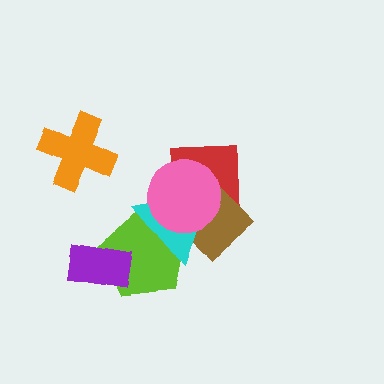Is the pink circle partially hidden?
No, no other shape covers it.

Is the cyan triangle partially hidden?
Yes, it is partially covered by another shape.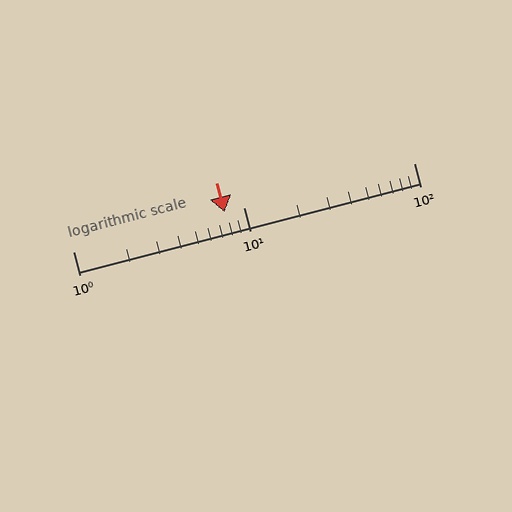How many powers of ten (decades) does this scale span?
The scale spans 2 decades, from 1 to 100.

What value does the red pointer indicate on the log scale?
The pointer indicates approximately 7.7.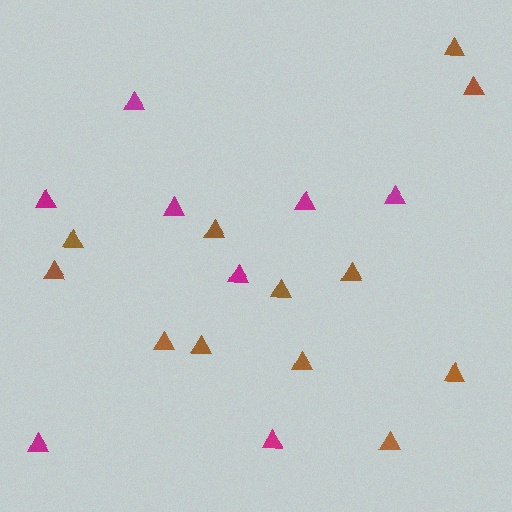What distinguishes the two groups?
There are 2 groups: one group of brown triangles (12) and one group of magenta triangles (8).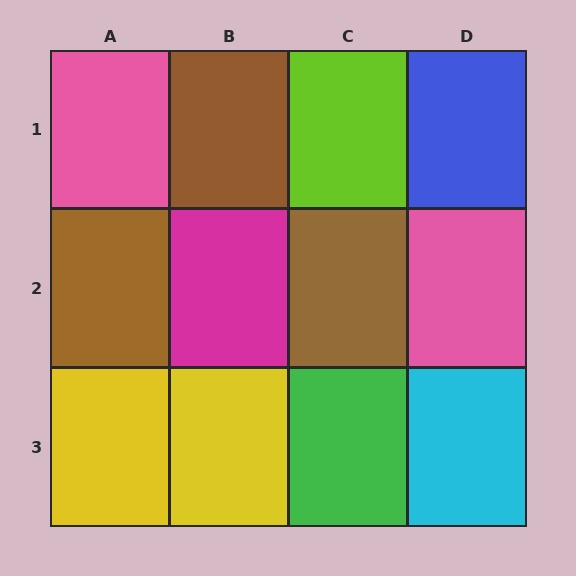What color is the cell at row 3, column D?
Cyan.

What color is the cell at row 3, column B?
Yellow.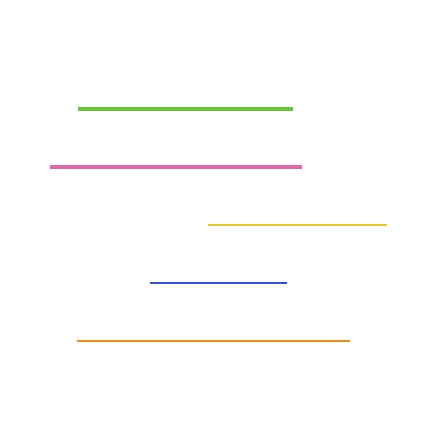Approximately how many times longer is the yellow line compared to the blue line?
The yellow line is approximately 1.3 times the length of the blue line.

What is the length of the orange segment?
The orange segment is approximately 272 pixels long.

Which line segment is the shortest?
The blue line is the shortest at approximately 137 pixels.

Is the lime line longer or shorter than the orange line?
The orange line is longer than the lime line.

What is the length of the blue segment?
The blue segment is approximately 137 pixels long.